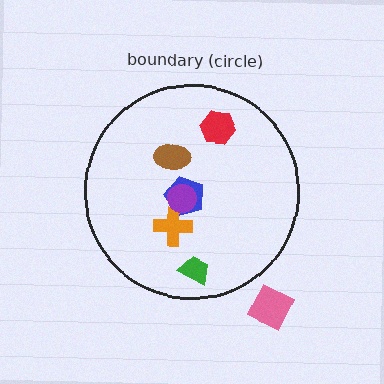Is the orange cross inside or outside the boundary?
Inside.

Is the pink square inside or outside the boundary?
Outside.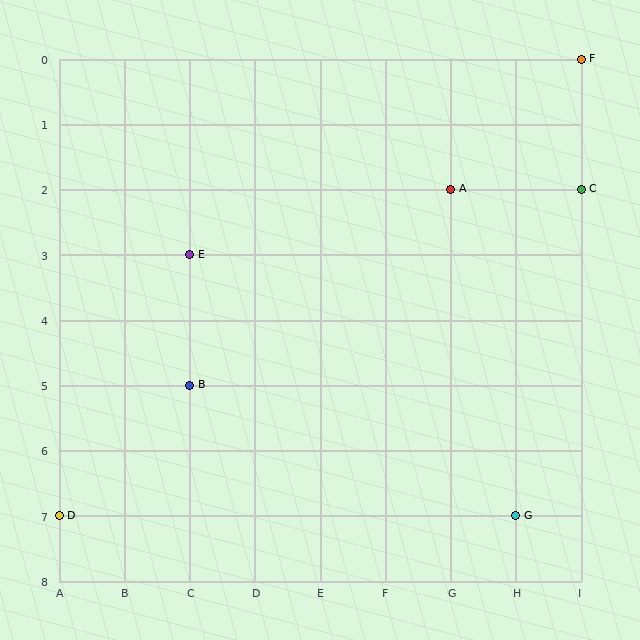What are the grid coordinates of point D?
Point D is at grid coordinates (A, 7).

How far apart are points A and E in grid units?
Points A and E are 4 columns and 1 row apart (about 4.1 grid units diagonally).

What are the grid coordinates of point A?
Point A is at grid coordinates (G, 2).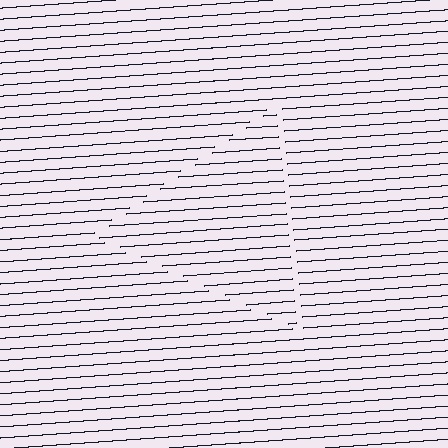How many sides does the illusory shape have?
3 sides — the line-ends trace a triangle.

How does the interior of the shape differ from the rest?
The interior of the shape contains the same grating, shifted by half a period — the contour is defined by the phase discontinuity where line-ends from the inner and outer gratings abut.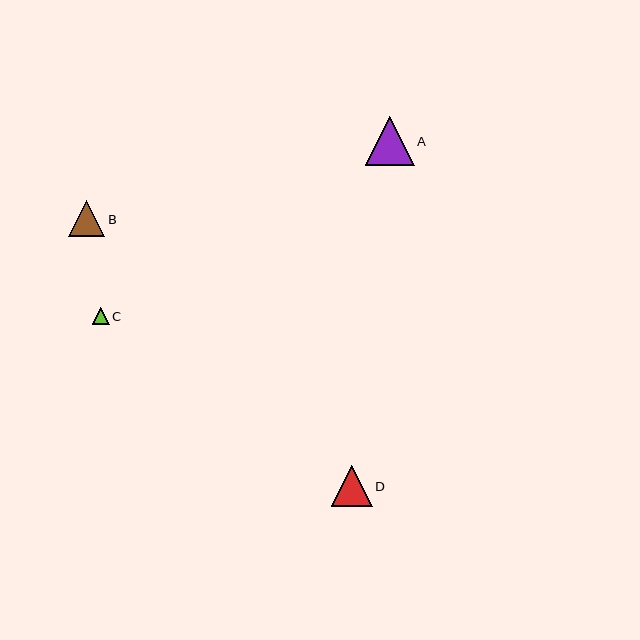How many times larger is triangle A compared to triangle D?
Triangle A is approximately 1.2 times the size of triangle D.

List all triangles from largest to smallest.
From largest to smallest: A, D, B, C.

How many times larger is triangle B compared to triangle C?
Triangle B is approximately 2.2 times the size of triangle C.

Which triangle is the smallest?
Triangle C is the smallest with a size of approximately 17 pixels.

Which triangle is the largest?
Triangle A is the largest with a size of approximately 48 pixels.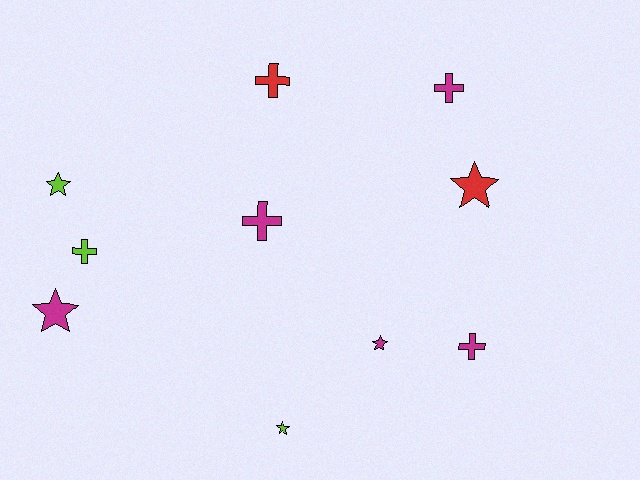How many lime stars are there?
There are 2 lime stars.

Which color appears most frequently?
Magenta, with 5 objects.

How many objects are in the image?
There are 10 objects.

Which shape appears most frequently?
Star, with 5 objects.